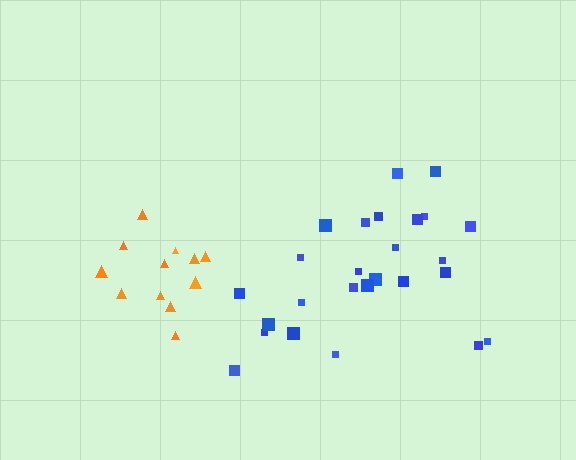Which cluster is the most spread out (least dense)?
Blue.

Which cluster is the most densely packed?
Orange.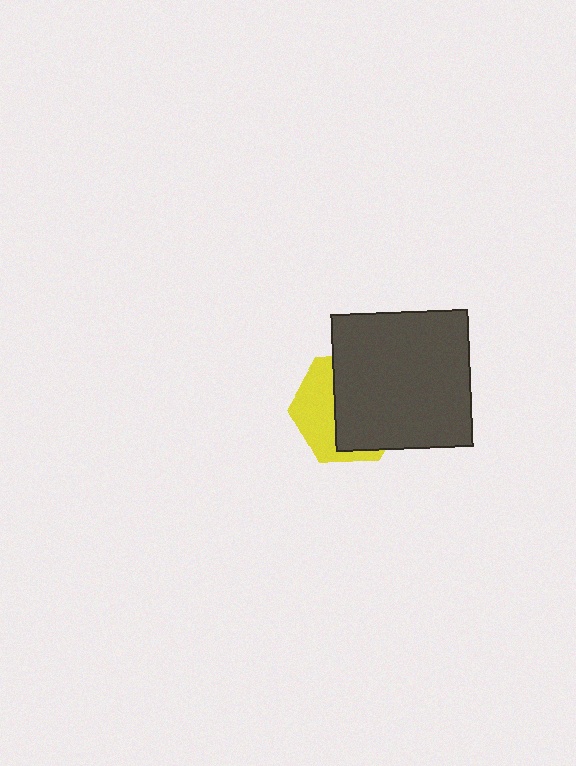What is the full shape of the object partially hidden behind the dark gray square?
The partially hidden object is a yellow hexagon.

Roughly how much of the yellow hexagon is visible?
A small part of it is visible (roughly 40%).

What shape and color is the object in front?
The object in front is a dark gray square.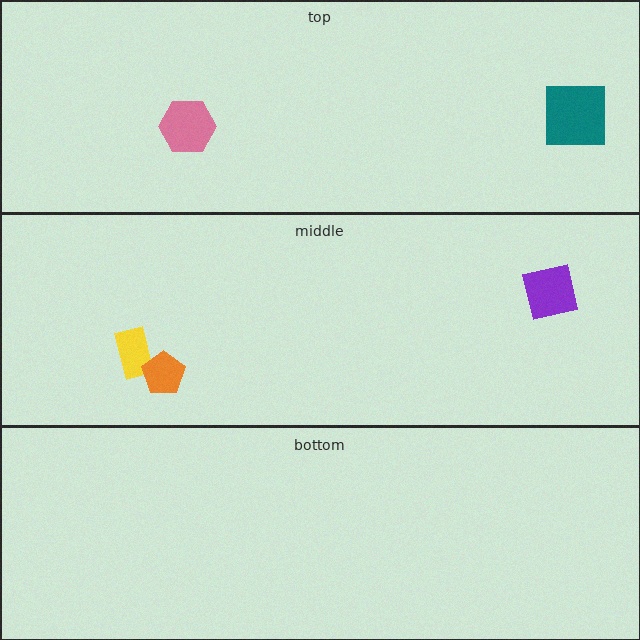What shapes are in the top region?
The pink hexagon, the teal square.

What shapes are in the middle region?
The yellow rectangle, the purple square, the orange pentagon.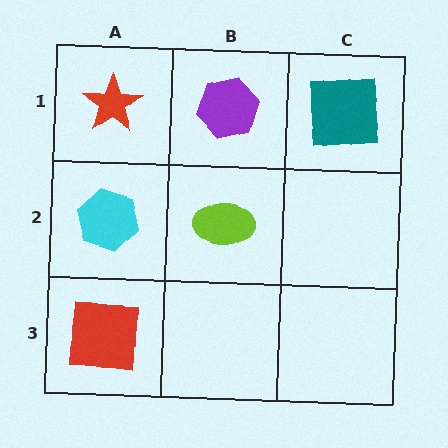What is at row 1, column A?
A red star.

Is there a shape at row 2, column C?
No, that cell is empty.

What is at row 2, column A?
A cyan hexagon.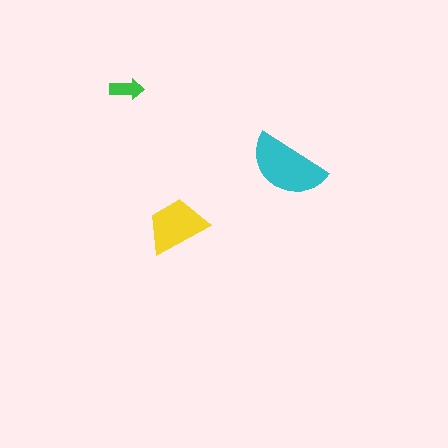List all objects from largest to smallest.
The cyan semicircle, the yellow trapezoid, the green arrow.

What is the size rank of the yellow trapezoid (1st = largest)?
2nd.